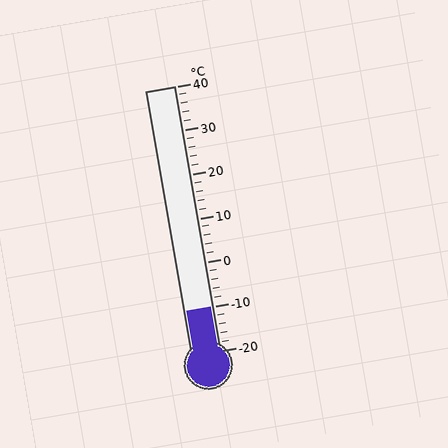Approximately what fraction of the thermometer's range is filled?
The thermometer is filled to approximately 15% of its range.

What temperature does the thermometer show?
The thermometer shows approximately -10°C.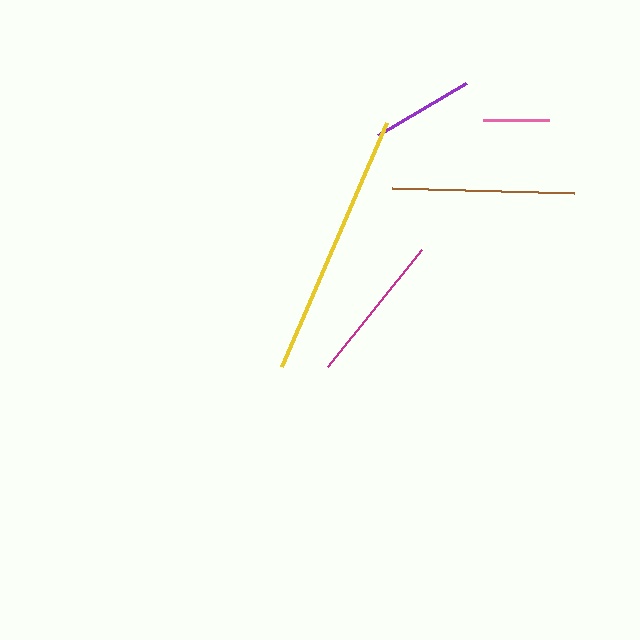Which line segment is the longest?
The yellow line is the longest at approximately 266 pixels.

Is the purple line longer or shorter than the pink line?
The purple line is longer than the pink line.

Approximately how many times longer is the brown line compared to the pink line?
The brown line is approximately 2.8 times the length of the pink line.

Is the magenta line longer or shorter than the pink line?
The magenta line is longer than the pink line.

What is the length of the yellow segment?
The yellow segment is approximately 266 pixels long.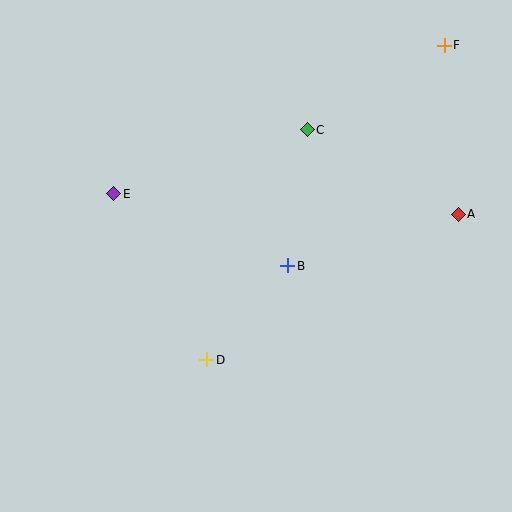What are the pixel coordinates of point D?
Point D is at (207, 360).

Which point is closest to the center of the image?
Point B at (288, 266) is closest to the center.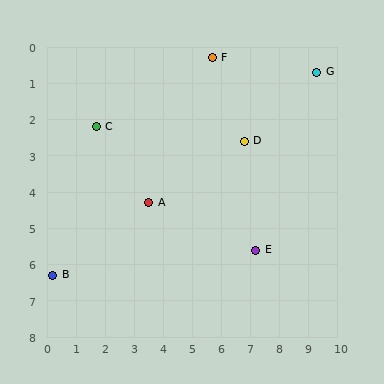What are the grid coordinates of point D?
Point D is at approximately (6.8, 2.6).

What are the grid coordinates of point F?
Point F is at approximately (5.7, 0.3).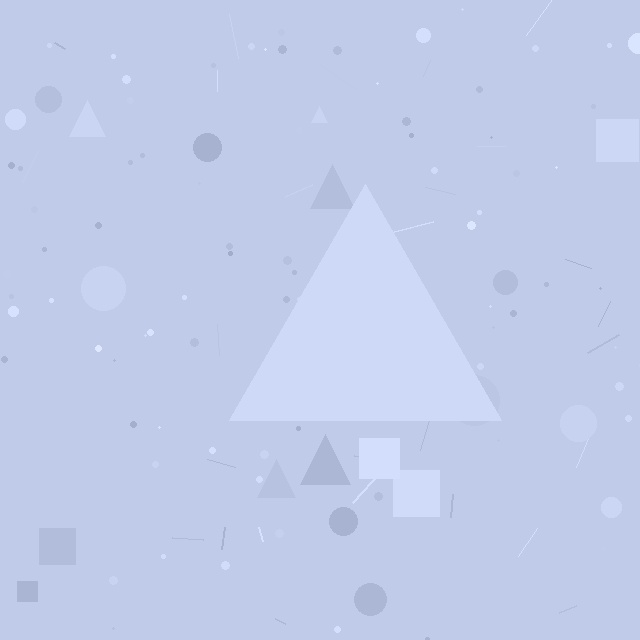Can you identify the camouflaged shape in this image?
The camouflaged shape is a triangle.